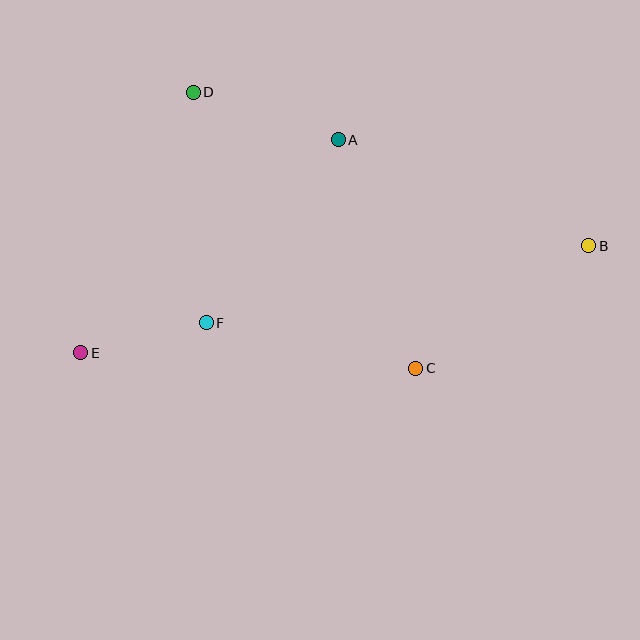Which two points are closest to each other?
Points E and F are closest to each other.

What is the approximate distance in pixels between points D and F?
The distance between D and F is approximately 231 pixels.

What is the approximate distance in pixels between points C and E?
The distance between C and E is approximately 335 pixels.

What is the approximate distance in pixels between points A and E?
The distance between A and E is approximately 334 pixels.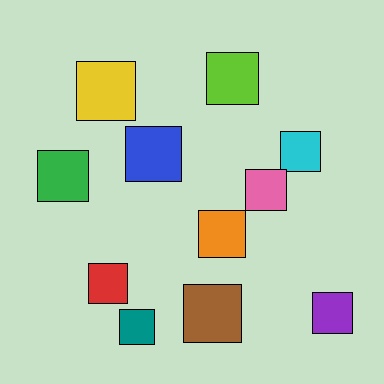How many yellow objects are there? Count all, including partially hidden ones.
There is 1 yellow object.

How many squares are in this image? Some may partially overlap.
There are 11 squares.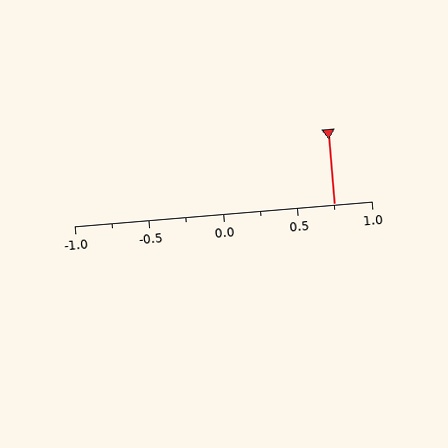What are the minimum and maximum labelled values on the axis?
The axis runs from -1.0 to 1.0.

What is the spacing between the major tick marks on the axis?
The major ticks are spaced 0.5 apart.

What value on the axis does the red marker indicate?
The marker indicates approximately 0.75.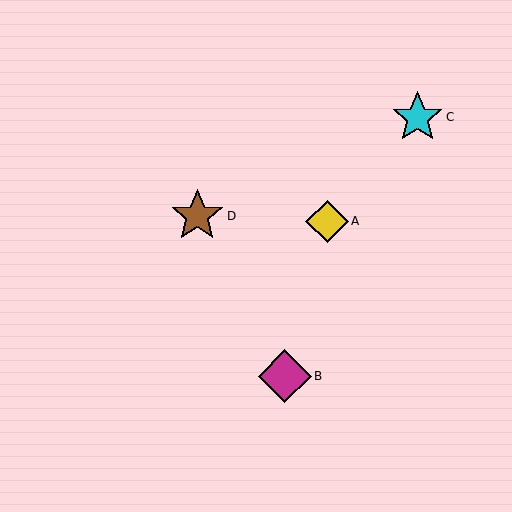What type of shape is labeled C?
Shape C is a cyan star.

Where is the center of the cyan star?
The center of the cyan star is at (417, 117).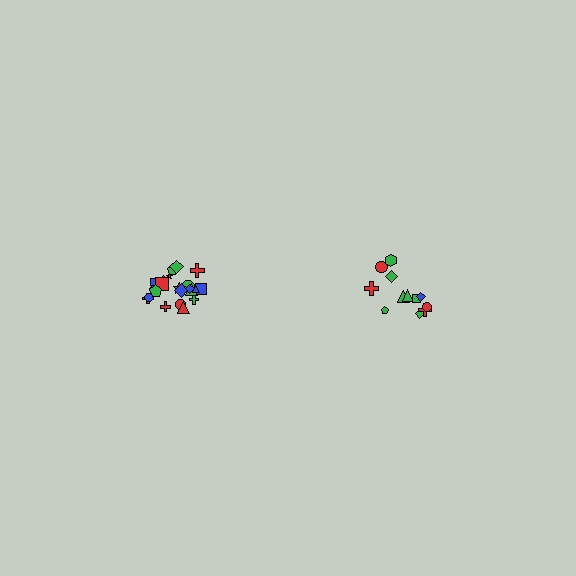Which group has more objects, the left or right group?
The left group.